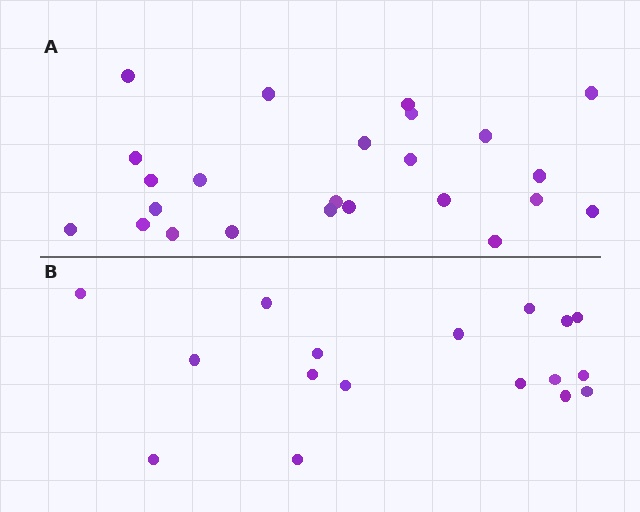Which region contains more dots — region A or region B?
Region A (the top region) has more dots.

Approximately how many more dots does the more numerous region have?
Region A has roughly 8 or so more dots than region B.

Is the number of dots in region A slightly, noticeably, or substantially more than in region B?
Region A has noticeably more, but not dramatically so. The ratio is roughly 1.4 to 1.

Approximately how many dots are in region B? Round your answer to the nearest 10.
About 20 dots. (The exact count is 17, which rounds to 20.)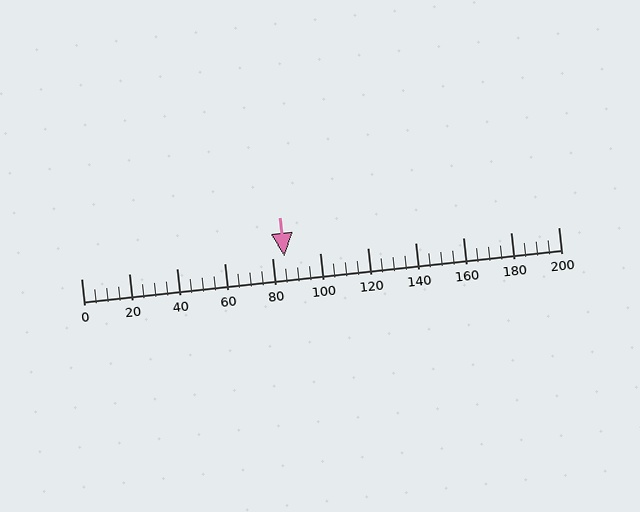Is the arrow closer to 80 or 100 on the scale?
The arrow is closer to 80.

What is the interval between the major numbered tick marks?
The major tick marks are spaced 20 units apart.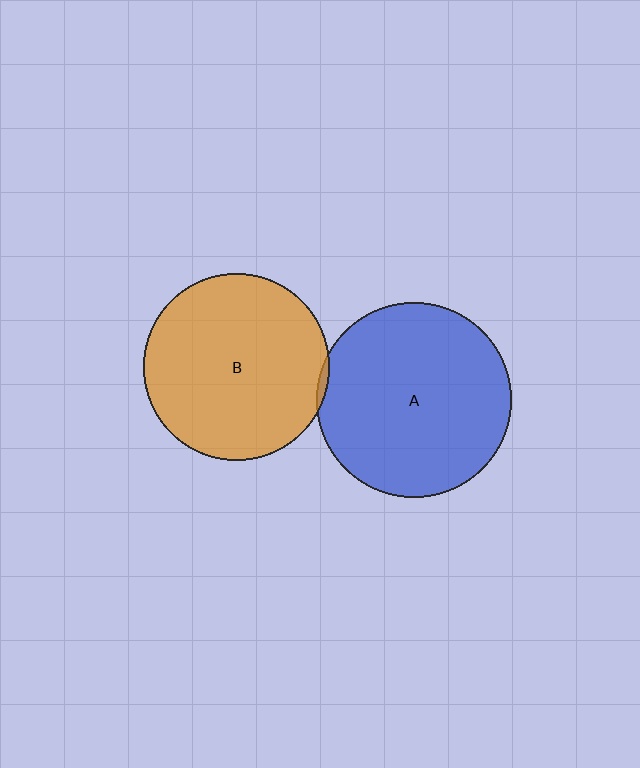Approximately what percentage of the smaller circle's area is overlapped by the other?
Approximately 5%.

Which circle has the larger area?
Circle A (blue).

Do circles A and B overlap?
Yes.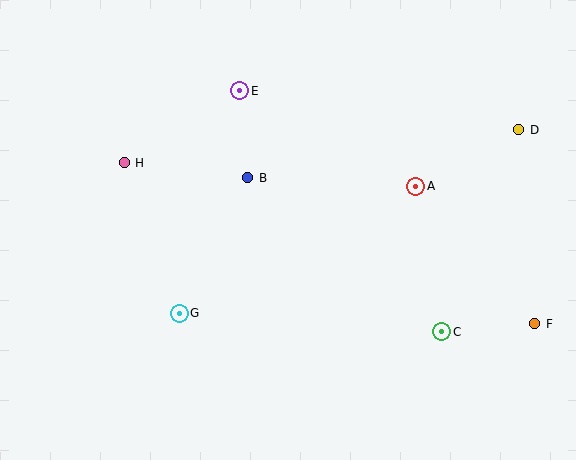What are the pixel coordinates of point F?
Point F is at (535, 324).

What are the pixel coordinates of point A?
Point A is at (416, 186).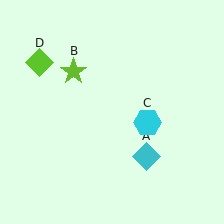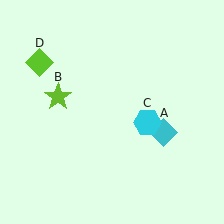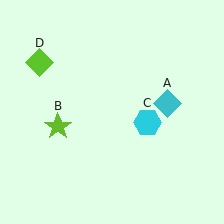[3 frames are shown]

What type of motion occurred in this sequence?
The cyan diamond (object A), lime star (object B) rotated counterclockwise around the center of the scene.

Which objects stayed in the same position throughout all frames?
Cyan hexagon (object C) and lime diamond (object D) remained stationary.